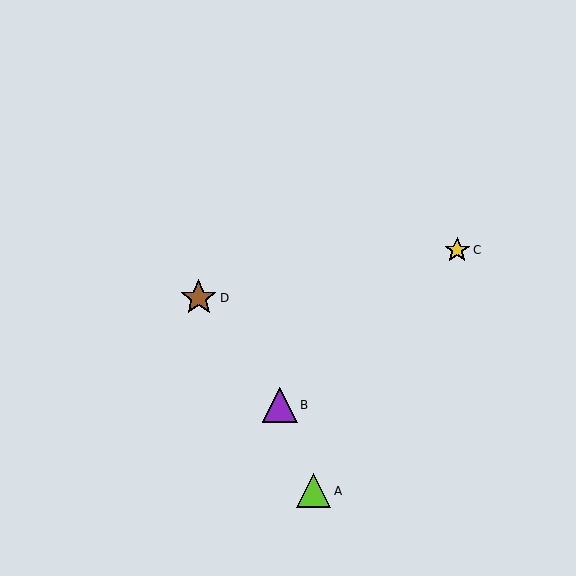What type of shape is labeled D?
Shape D is a brown star.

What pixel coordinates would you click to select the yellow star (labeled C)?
Click at (457, 250) to select the yellow star C.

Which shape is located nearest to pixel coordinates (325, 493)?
The lime triangle (labeled A) at (314, 491) is nearest to that location.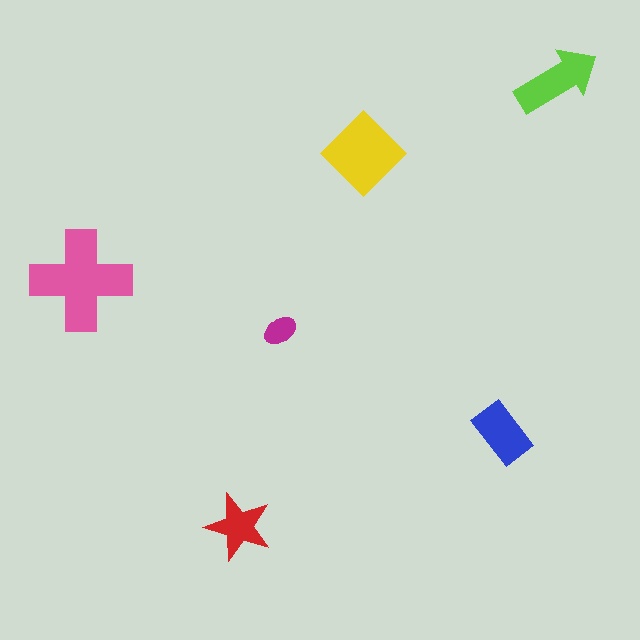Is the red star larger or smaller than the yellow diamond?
Smaller.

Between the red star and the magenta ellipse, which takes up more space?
The red star.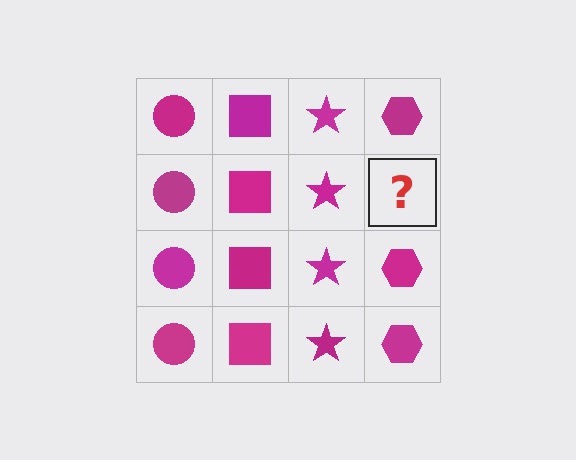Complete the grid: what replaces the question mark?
The question mark should be replaced with a magenta hexagon.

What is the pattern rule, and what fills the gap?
The rule is that each column has a consistent shape. The gap should be filled with a magenta hexagon.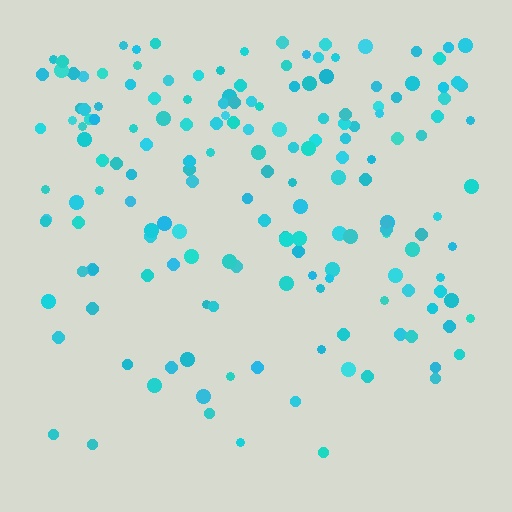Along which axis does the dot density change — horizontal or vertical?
Vertical.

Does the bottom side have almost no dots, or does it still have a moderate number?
Still a moderate number, just noticeably fewer than the top.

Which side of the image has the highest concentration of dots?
The top.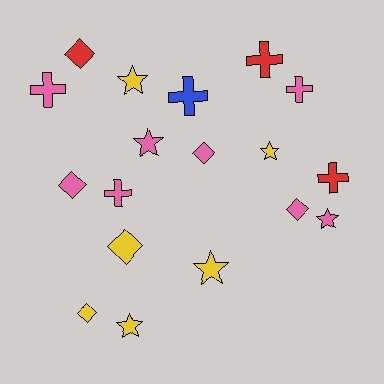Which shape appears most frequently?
Diamond, with 6 objects.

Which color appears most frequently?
Pink, with 8 objects.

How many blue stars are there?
There are no blue stars.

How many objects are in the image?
There are 18 objects.